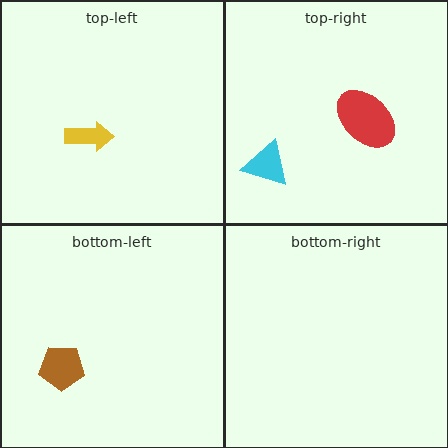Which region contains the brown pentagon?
The bottom-left region.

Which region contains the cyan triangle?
The top-right region.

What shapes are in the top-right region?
The cyan triangle, the red ellipse.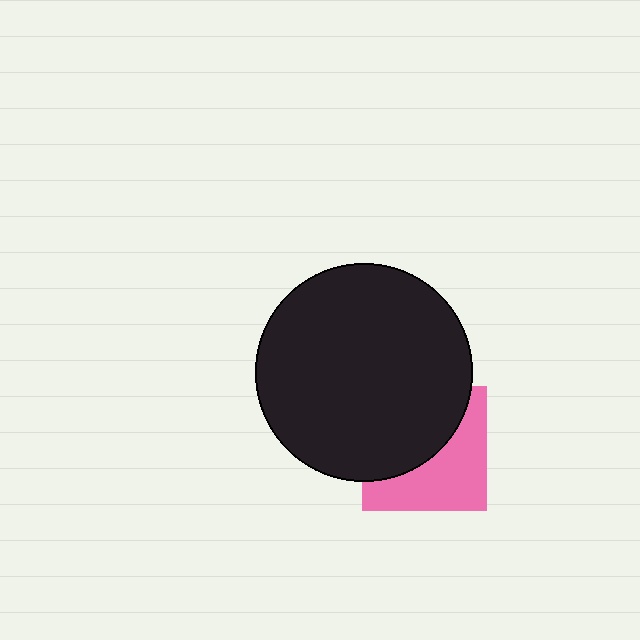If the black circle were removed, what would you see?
You would see the complete pink square.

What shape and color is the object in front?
The object in front is a black circle.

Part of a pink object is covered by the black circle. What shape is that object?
It is a square.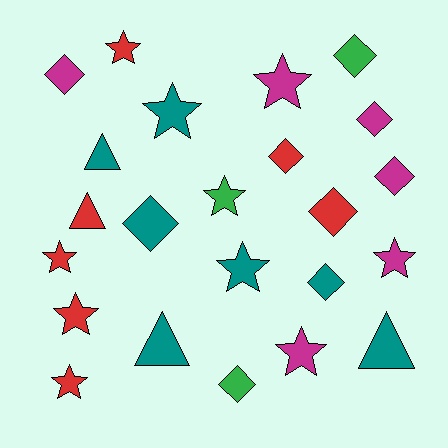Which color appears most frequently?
Teal, with 7 objects.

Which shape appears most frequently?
Star, with 10 objects.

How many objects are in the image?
There are 23 objects.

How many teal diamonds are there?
There are 2 teal diamonds.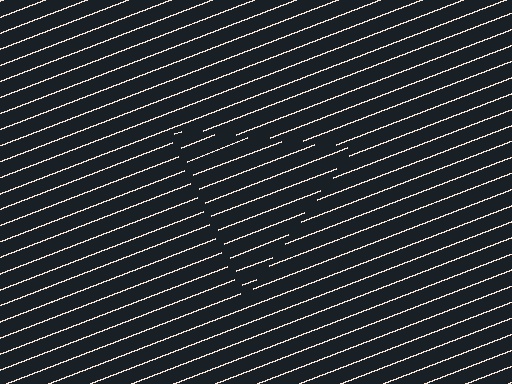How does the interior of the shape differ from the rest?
The interior of the shape contains the same grating, shifted by half a period — the contour is defined by the phase discontinuity where line-ends from the inner and outer gratings abut.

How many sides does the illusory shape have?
3 sides — the line-ends trace a triangle.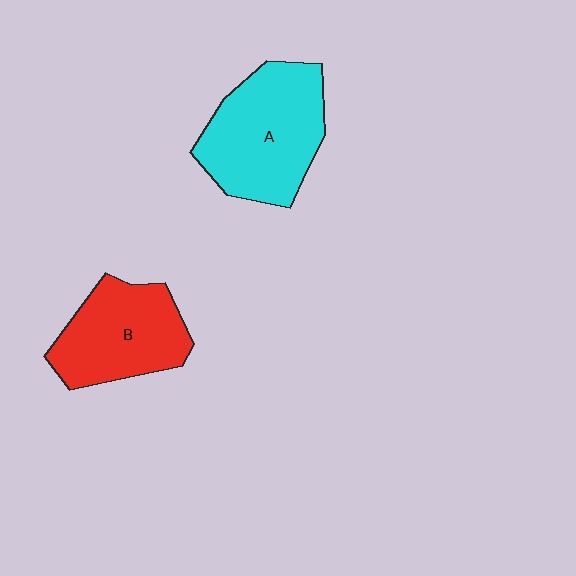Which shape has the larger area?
Shape A (cyan).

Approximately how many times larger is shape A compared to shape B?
Approximately 1.2 times.